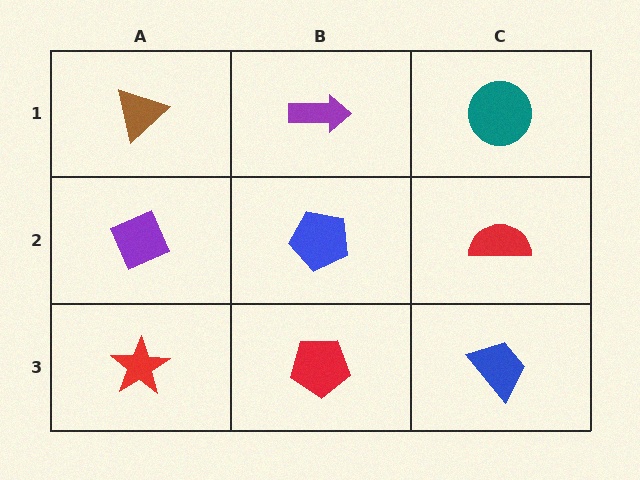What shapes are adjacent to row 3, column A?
A purple diamond (row 2, column A), a red pentagon (row 3, column B).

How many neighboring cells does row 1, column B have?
3.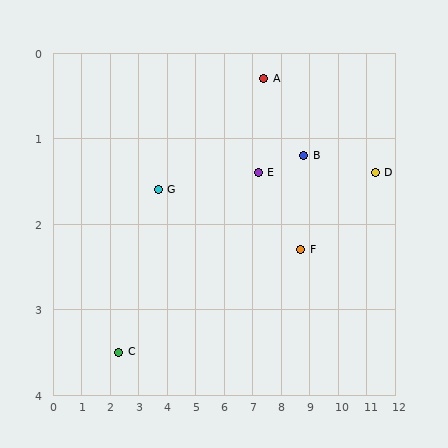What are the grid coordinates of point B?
Point B is at approximately (8.8, 1.2).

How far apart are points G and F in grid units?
Points G and F are about 5.0 grid units apart.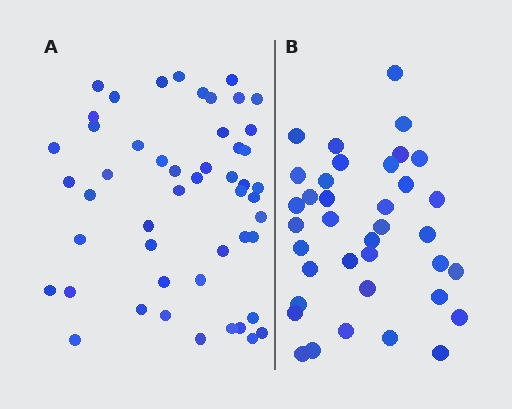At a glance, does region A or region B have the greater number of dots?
Region A (the left region) has more dots.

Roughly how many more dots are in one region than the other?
Region A has approximately 15 more dots than region B.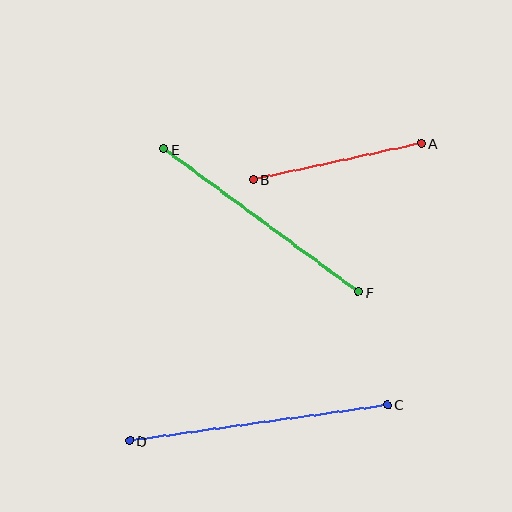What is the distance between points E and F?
The distance is approximately 241 pixels.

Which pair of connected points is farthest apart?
Points C and D are farthest apart.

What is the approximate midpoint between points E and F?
The midpoint is at approximately (261, 220) pixels.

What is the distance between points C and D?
The distance is approximately 260 pixels.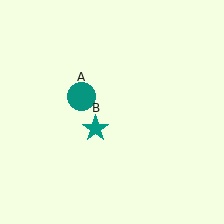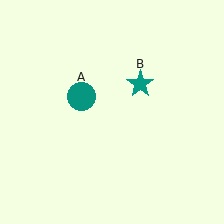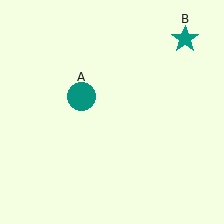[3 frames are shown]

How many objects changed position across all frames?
1 object changed position: teal star (object B).